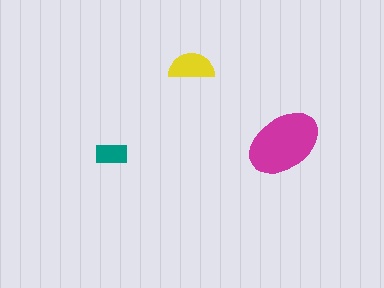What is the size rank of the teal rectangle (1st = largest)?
3rd.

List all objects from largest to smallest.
The magenta ellipse, the yellow semicircle, the teal rectangle.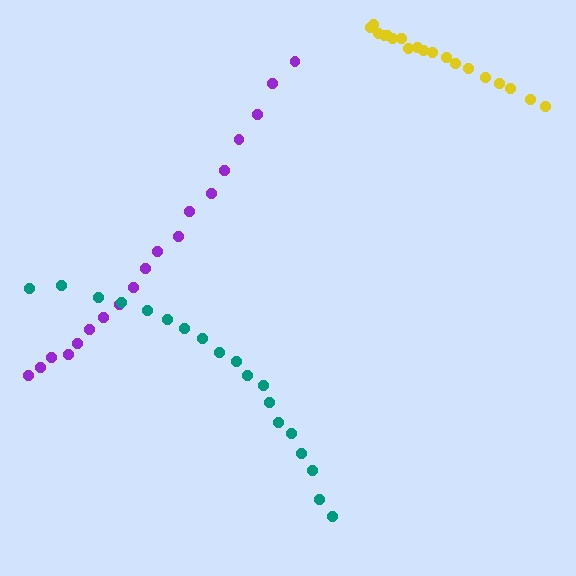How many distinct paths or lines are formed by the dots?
There are 3 distinct paths.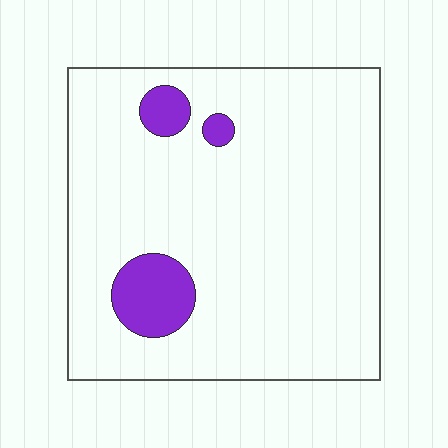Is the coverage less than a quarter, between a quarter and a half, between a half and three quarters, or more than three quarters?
Less than a quarter.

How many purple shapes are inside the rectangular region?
3.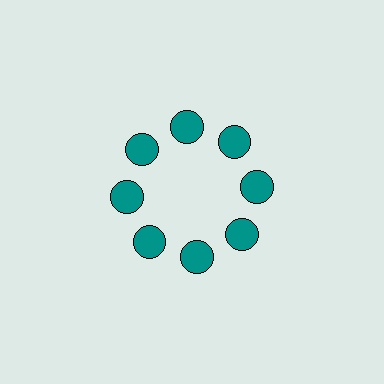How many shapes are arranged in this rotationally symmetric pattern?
There are 8 shapes, arranged in 8 groups of 1.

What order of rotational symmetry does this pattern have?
This pattern has 8-fold rotational symmetry.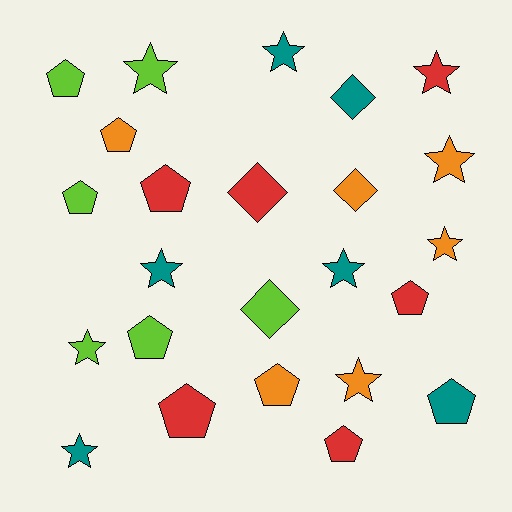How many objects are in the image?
There are 24 objects.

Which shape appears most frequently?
Pentagon, with 10 objects.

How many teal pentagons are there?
There is 1 teal pentagon.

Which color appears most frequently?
Orange, with 6 objects.